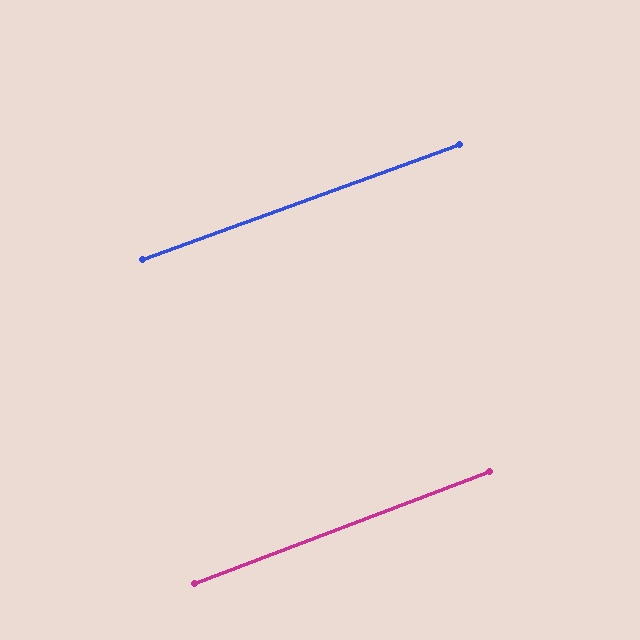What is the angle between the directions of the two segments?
Approximately 1 degree.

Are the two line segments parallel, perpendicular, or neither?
Parallel — their directions differ by only 0.7°.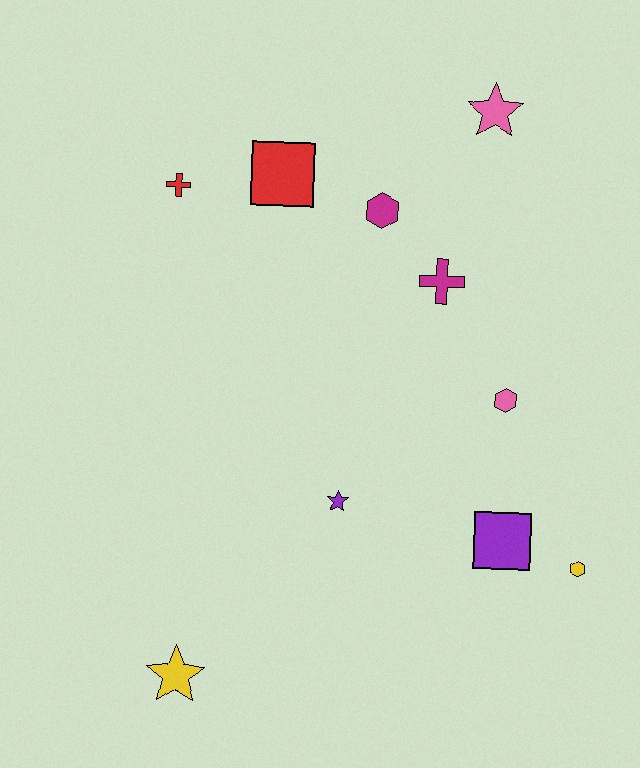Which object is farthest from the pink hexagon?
The yellow star is farthest from the pink hexagon.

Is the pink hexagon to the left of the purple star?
No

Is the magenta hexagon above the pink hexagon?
Yes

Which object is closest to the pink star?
The magenta hexagon is closest to the pink star.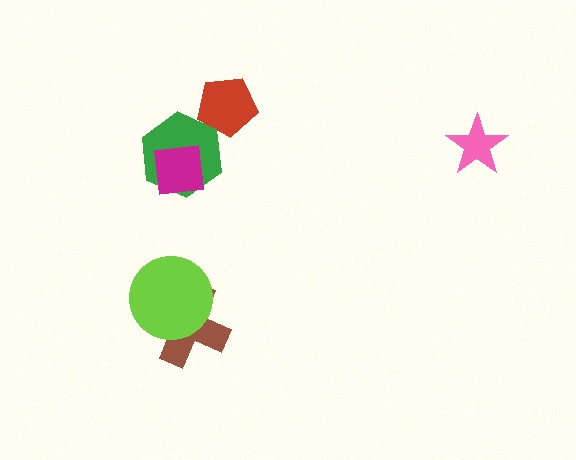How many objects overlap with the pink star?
0 objects overlap with the pink star.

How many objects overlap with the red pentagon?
1 object overlaps with the red pentagon.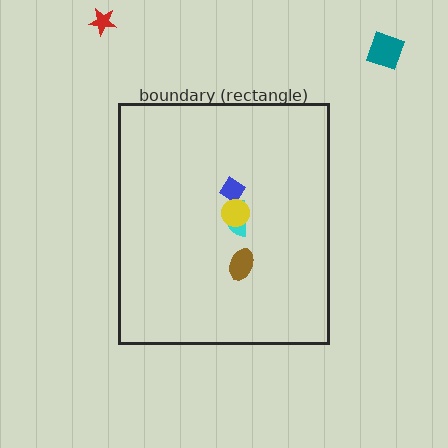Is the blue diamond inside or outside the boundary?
Inside.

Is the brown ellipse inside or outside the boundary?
Inside.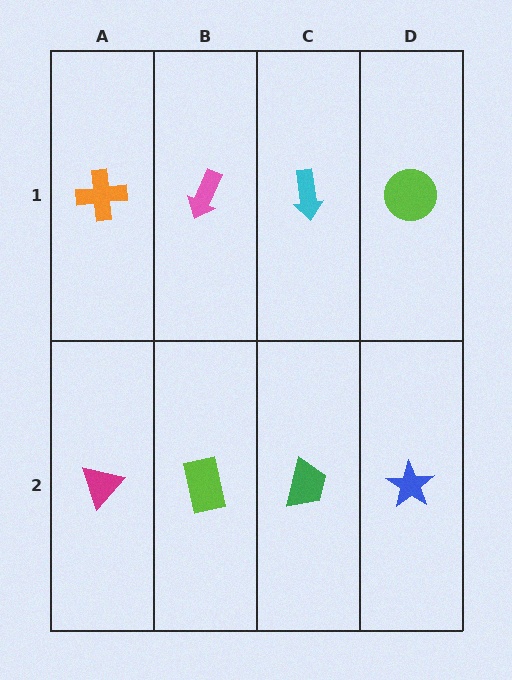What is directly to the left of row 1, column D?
A cyan arrow.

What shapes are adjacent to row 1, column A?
A magenta triangle (row 2, column A), a pink arrow (row 1, column B).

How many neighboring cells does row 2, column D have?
2.